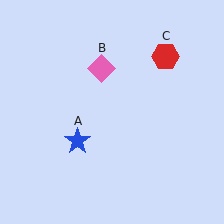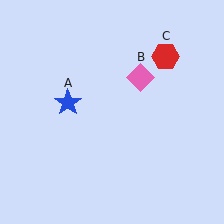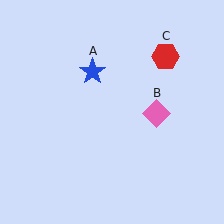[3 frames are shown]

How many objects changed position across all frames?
2 objects changed position: blue star (object A), pink diamond (object B).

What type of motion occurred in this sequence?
The blue star (object A), pink diamond (object B) rotated clockwise around the center of the scene.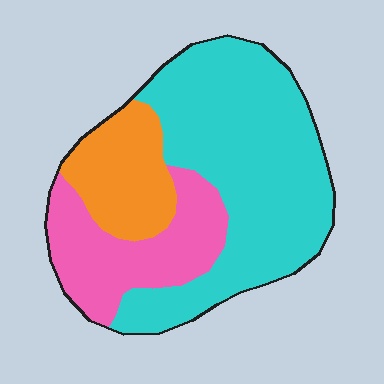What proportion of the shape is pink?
Pink covers roughly 25% of the shape.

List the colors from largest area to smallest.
From largest to smallest: cyan, pink, orange.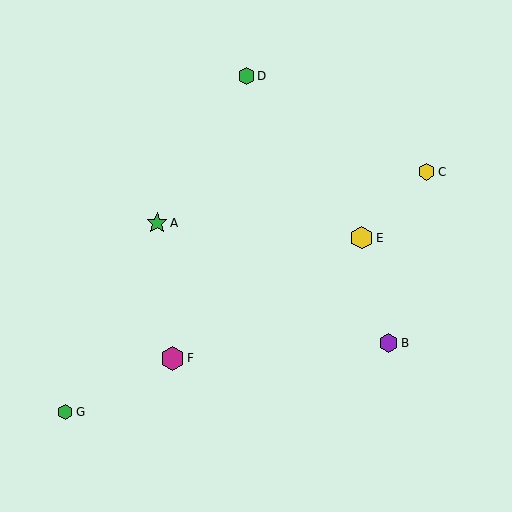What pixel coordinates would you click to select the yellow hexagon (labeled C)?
Click at (426, 172) to select the yellow hexagon C.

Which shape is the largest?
The magenta hexagon (labeled F) is the largest.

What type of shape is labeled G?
Shape G is a green hexagon.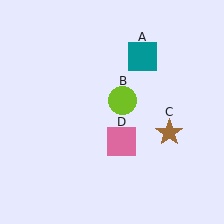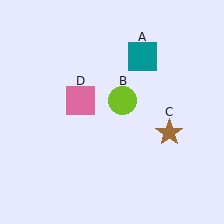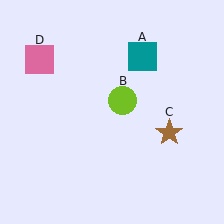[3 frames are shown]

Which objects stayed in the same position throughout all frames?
Teal square (object A) and lime circle (object B) and brown star (object C) remained stationary.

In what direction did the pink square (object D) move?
The pink square (object D) moved up and to the left.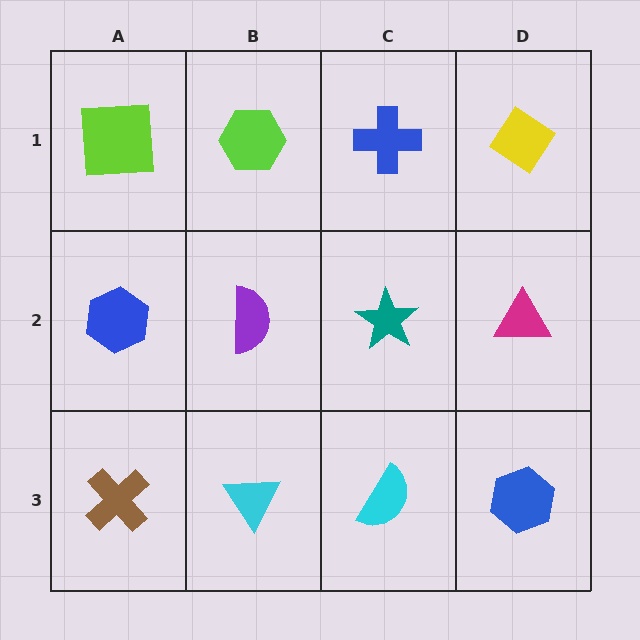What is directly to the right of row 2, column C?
A magenta triangle.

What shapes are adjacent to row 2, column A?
A lime square (row 1, column A), a brown cross (row 3, column A), a purple semicircle (row 2, column B).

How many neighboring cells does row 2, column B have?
4.